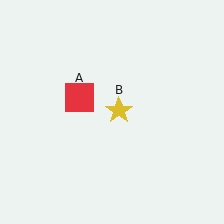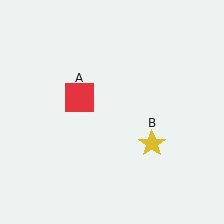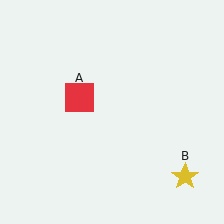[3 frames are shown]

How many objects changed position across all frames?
1 object changed position: yellow star (object B).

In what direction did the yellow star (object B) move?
The yellow star (object B) moved down and to the right.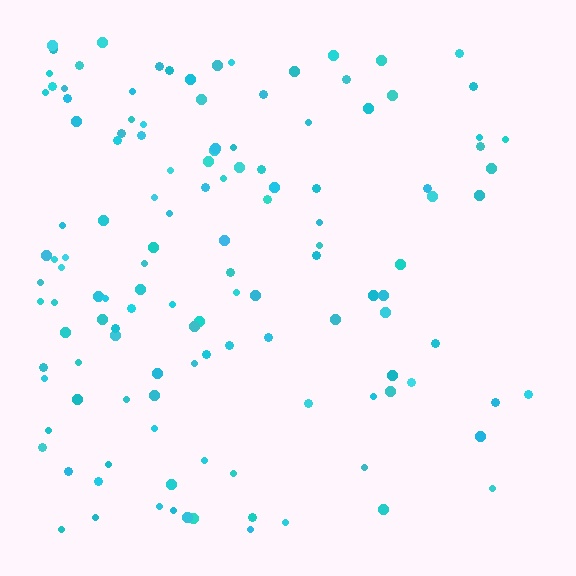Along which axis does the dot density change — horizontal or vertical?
Horizontal.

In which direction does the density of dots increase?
From right to left, with the left side densest.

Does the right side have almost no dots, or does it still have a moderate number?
Still a moderate number, just noticeably fewer than the left.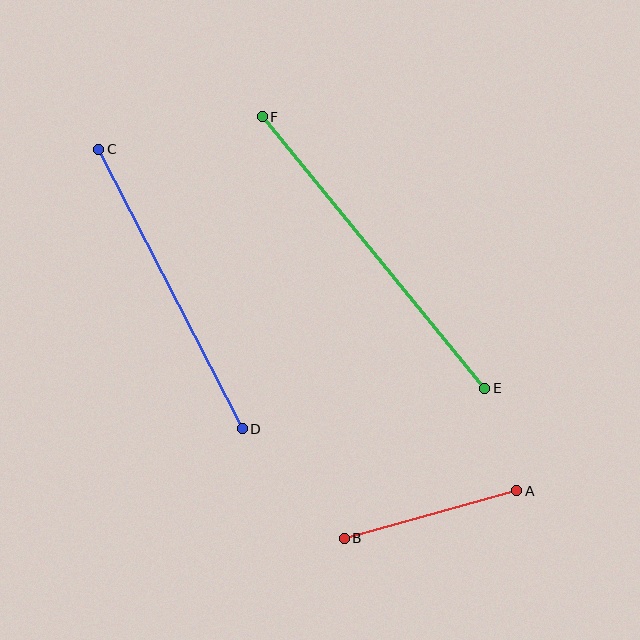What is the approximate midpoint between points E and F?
The midpoint is at approximately (374, 253) pixels.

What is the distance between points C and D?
The distance is approximately 314 pixels.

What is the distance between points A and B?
The distance is approximately 179 pixels.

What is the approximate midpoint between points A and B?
The midpoint is at approximately (430, 514) pixels.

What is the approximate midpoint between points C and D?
The midpoint is at approximately (170, 289) pixels.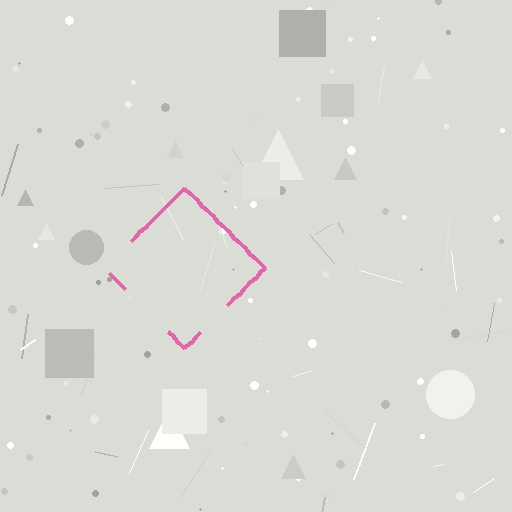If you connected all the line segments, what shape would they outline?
They would outline a diamond.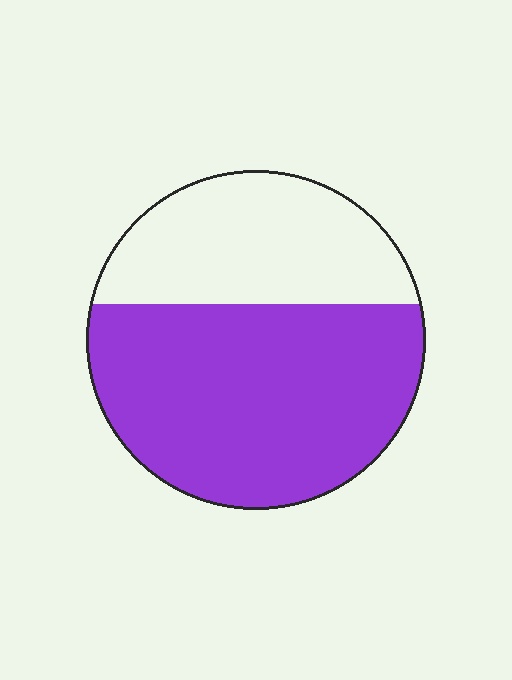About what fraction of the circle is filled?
About five eighths (5/8).